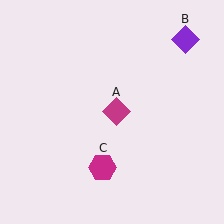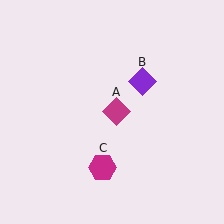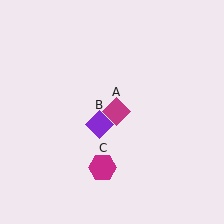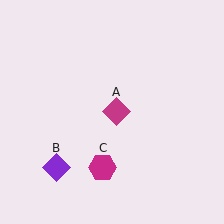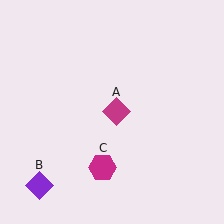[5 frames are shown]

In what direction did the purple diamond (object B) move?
The purple diamond (object B) moved down and to the left.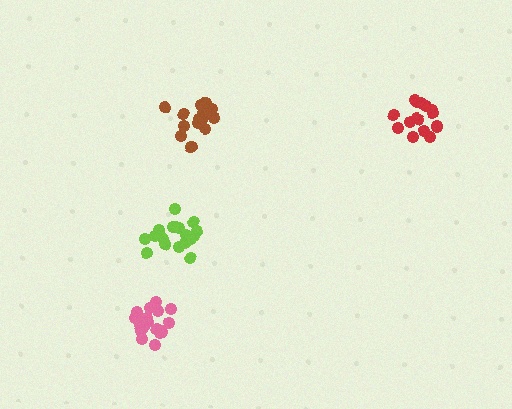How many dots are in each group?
Group 1: 15 dots, Group 2: 17 dots, Group 3: 19 dots, Group 4: 15 dots (66 total).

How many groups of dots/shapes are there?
There are 4 groups.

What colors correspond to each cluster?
The clusters are colored: brown, pink, lime, red.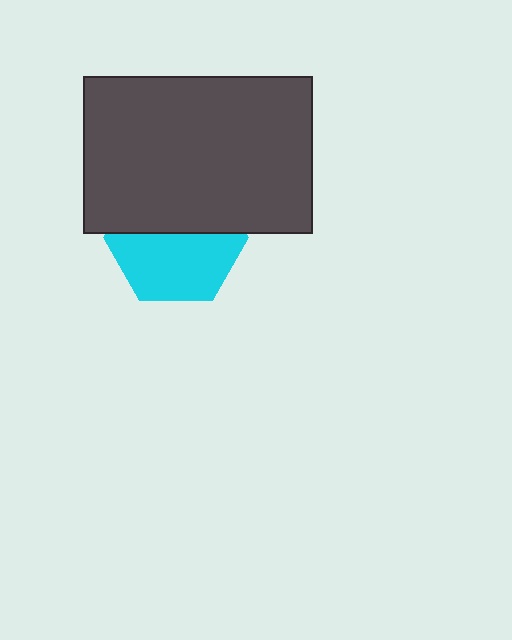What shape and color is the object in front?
The object in front is a dark gray rectangle.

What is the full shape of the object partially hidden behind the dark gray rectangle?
The partially hidden object is a cyan hexagon.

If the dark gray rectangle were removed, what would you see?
You would see the complete cyan hexagon.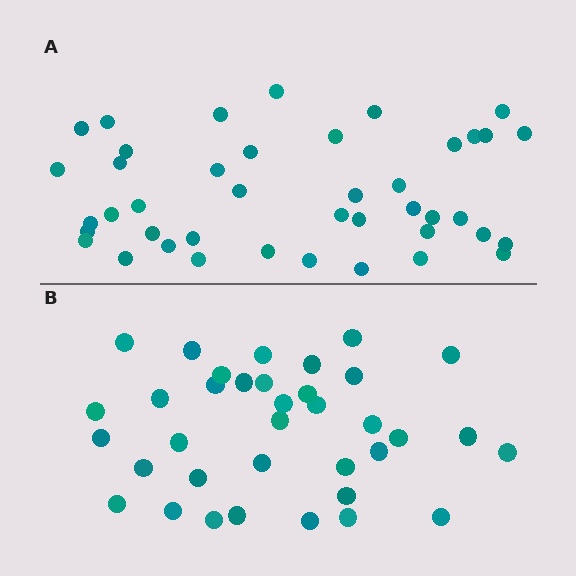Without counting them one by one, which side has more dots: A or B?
Region A (the top region) has more dots.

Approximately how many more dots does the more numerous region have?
Region A has about 6 more dots than region B.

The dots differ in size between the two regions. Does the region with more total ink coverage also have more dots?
No. Region B has more total ink coverage because its dots are larger, but region A actually contains more individual dots. Total area can be misleading — the number of items is what matters here.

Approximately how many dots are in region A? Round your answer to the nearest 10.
About 40 dots. (The exact count is 42, which rounds to 40.)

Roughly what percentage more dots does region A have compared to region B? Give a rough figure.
About 15% more.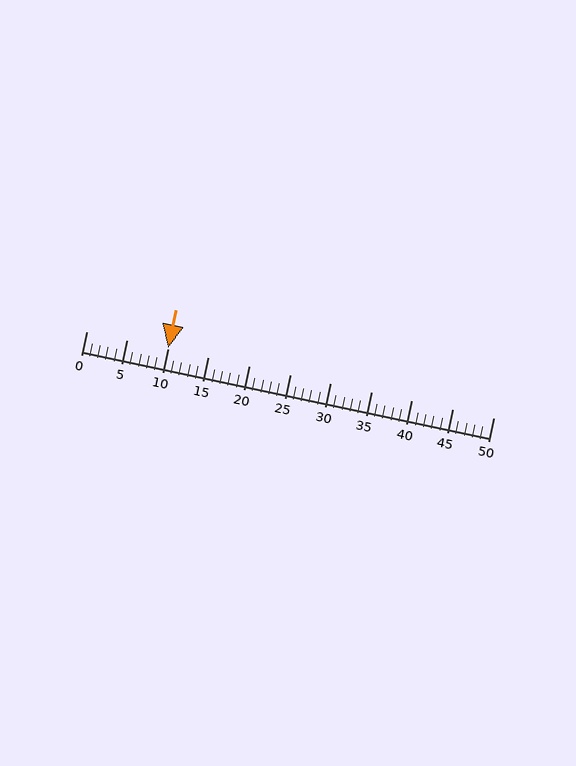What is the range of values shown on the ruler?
The ruler shows values from 0 to 50.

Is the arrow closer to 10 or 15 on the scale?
The arrow is closer to 10.